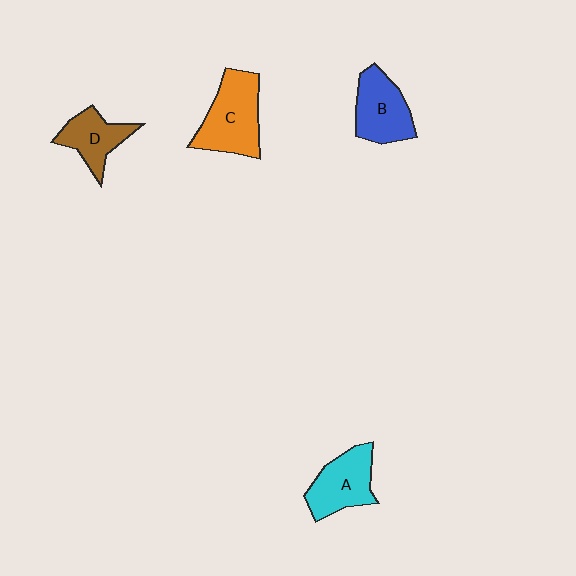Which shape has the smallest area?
Shape D (brown).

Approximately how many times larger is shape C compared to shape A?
Approximately 1.2 times.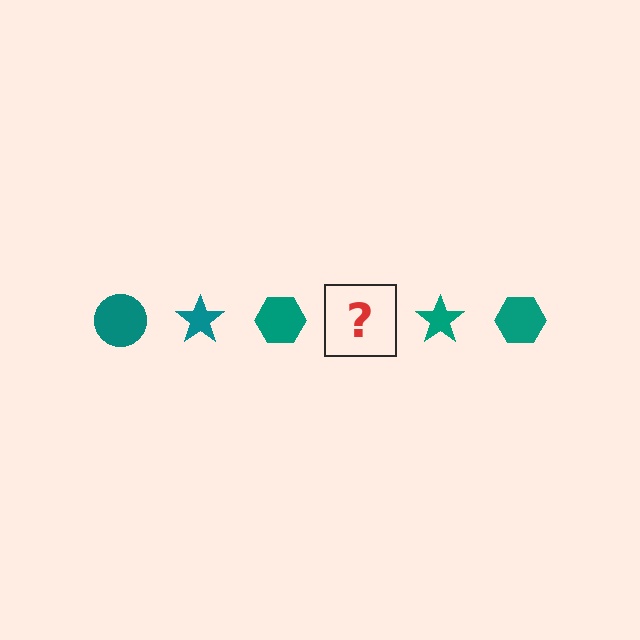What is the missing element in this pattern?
The missing element is a teal circle.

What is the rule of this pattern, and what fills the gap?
The rule is that the pattern cycles through circle, star, hexagon shapes in teal. The gap should be filled with a teal circle.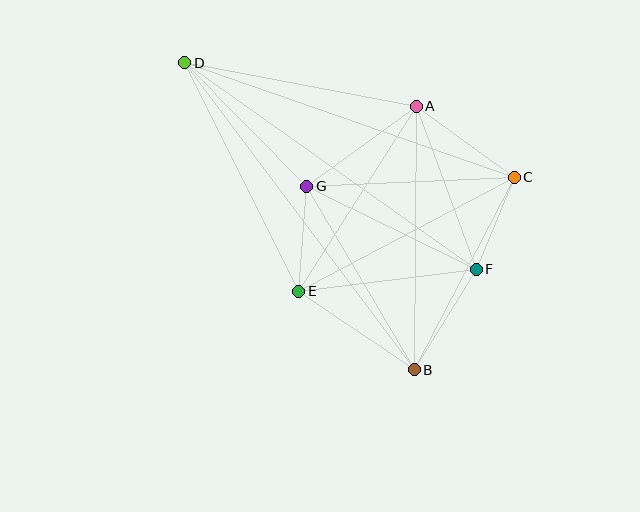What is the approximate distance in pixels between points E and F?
The distance between E and F is approximately 179 pixels.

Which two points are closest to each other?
Points C and F are closest to each other.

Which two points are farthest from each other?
Points B and D are farthest from each other.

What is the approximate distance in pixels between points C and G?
The distance between C and G is approximately 208 pixels.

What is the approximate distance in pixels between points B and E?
The distance between B and E is approximately 140 pixels.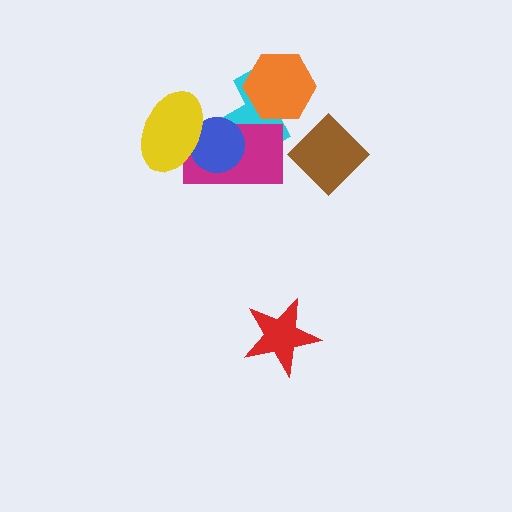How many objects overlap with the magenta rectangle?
3 objects overlap with the magenta rectangle.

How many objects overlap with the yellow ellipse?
2 objects overlap with the yellow ellipse.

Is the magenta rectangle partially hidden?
Yes, it is partially covered by another shape.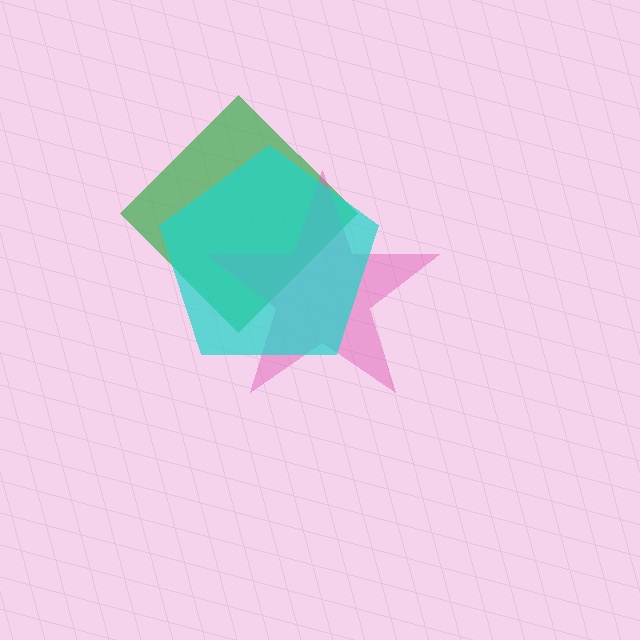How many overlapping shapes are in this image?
There are 3 overlapping shapes in the image.